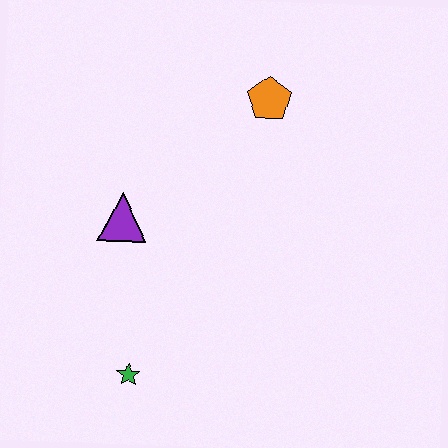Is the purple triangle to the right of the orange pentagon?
No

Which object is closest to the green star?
The purple triangle is closest to the green star.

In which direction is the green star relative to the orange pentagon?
The green star is below the orange pentagon.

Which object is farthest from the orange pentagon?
The green star is farthest from the orange pentagon.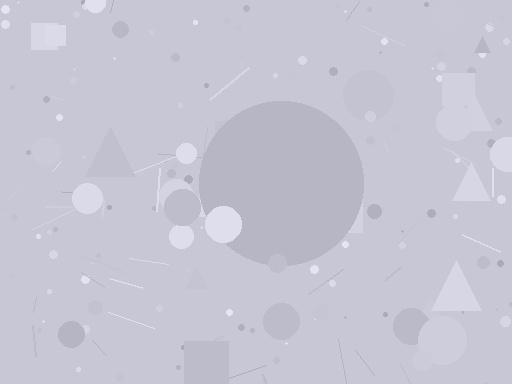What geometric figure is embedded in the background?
A circle is embedded in the background.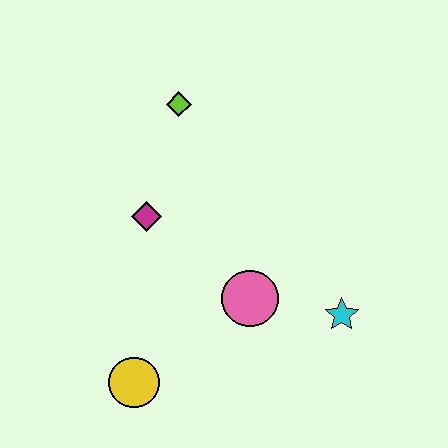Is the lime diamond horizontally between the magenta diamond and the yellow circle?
No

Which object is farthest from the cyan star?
The lime diamond is farthest from the cyan star.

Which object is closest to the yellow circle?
The pink circle is closest to the yellow circle.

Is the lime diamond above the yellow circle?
Yes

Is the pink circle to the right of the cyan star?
No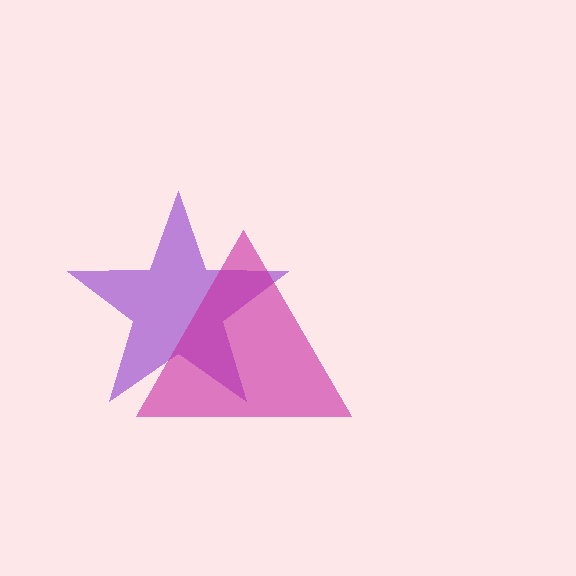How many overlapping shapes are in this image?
There are 2 overlapping shapes in the image.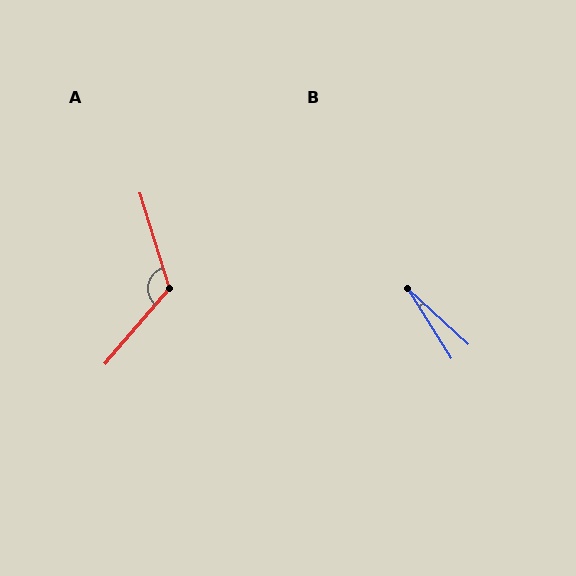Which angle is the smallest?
B, at approximately 15 degrees.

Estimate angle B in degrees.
Approximately 15 degrees.